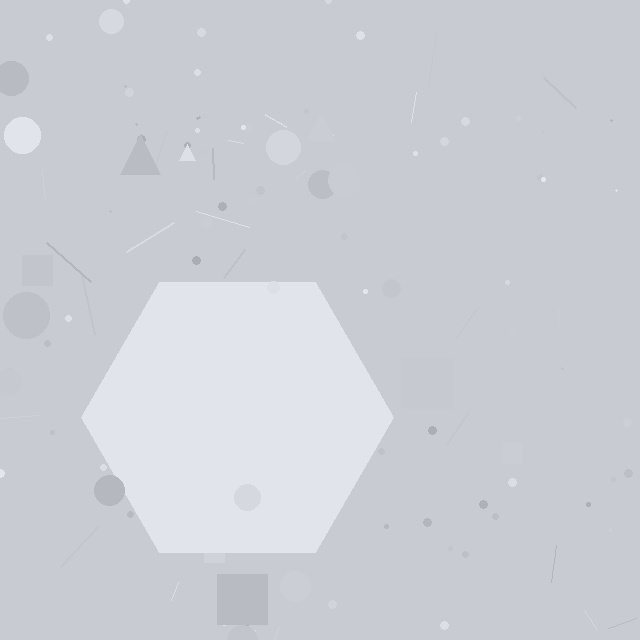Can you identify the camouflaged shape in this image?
The camouflaged shape is a hexagon.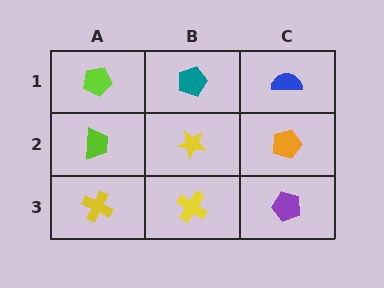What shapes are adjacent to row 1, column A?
A lime trapezoid (row 2, column A), a teal pentagon (row 1, column B).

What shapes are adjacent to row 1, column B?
A yellow star (row 2, column B), a lime pentagon (row 1, column A), a blue semicircle (row 1, column C).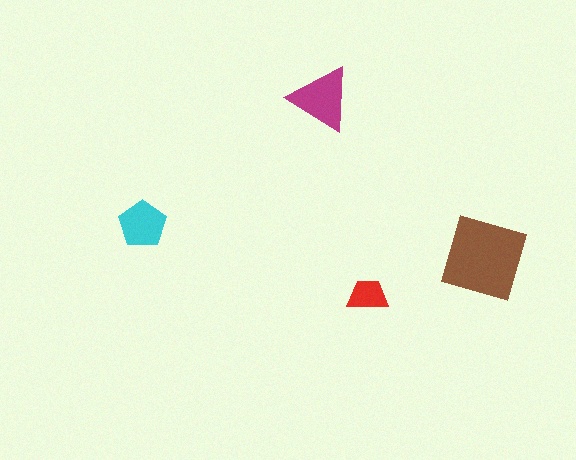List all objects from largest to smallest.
The brown diamond, the magenta triangle, the cyan pentagon, the red trapezoid.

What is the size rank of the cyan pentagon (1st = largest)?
3rd.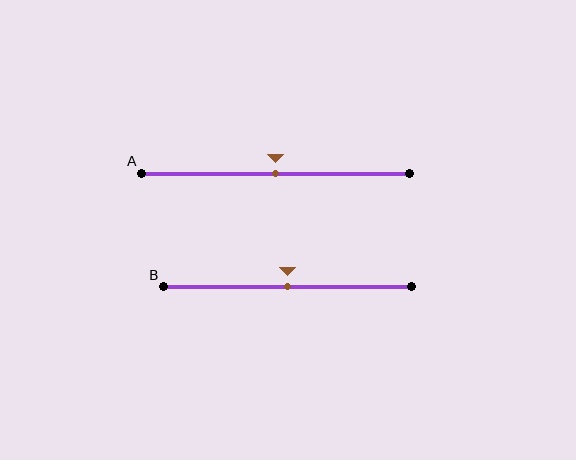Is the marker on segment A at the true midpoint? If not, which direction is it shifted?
Yes, the marker on segment A is at the true midpoint.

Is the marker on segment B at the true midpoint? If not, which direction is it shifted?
Yes, the marker on segment B is at the true midpoint.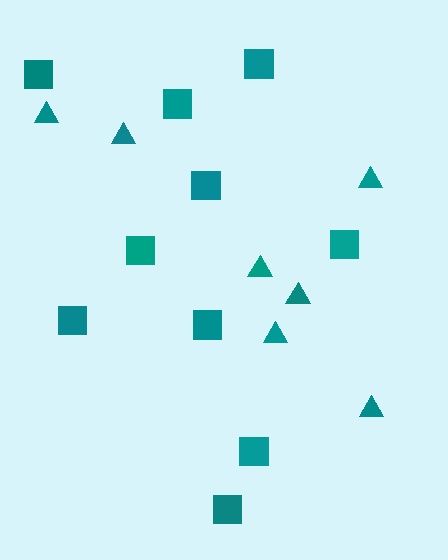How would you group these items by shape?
There are 2 groups: one group of squares (10) and one group of triangles (7).